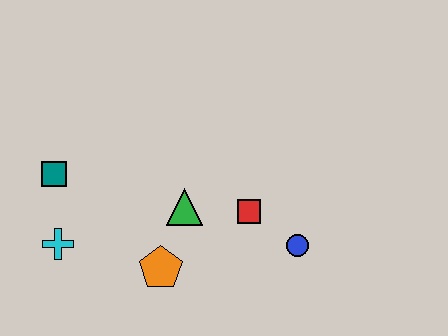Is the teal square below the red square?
No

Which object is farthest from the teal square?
The blue circle is farthest from the teal square.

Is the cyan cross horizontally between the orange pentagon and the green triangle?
No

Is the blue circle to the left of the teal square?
No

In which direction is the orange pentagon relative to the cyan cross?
The orange pentagon is to the right of the cyan cross.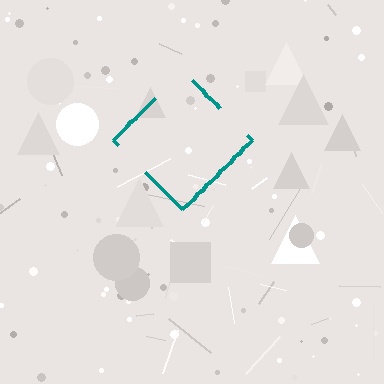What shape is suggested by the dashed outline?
The dashed outline suggests a diamond.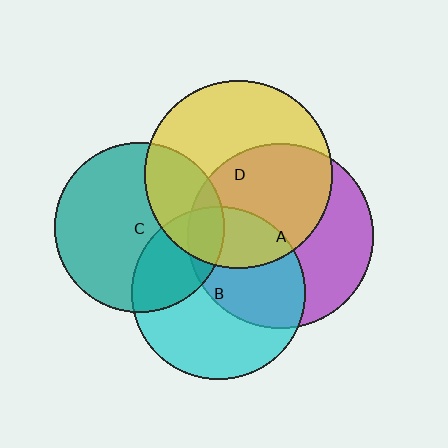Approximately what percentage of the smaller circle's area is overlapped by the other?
Approximately 45%.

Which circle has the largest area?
Circle D (yellow).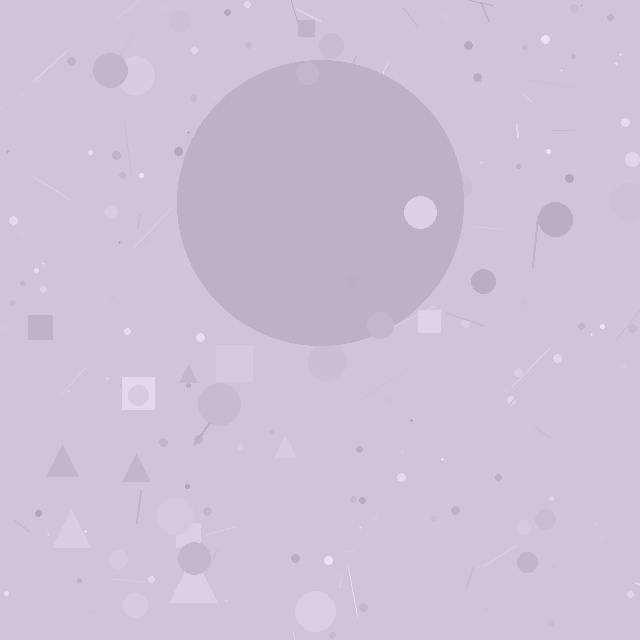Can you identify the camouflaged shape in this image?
The camouflaged shape is a circle.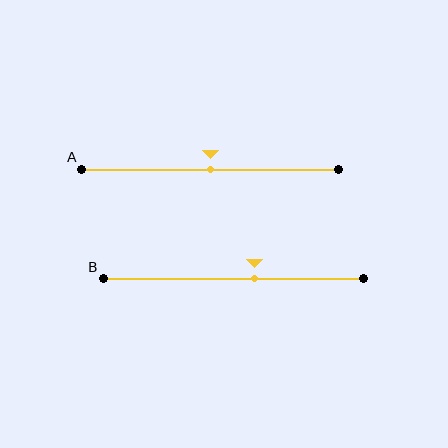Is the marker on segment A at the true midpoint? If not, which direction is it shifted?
Yes, the marker on segment A is at the true midpoint.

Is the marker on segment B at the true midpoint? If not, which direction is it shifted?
No, the marker on segment B is shifted to the right by about 8% of the segment length.